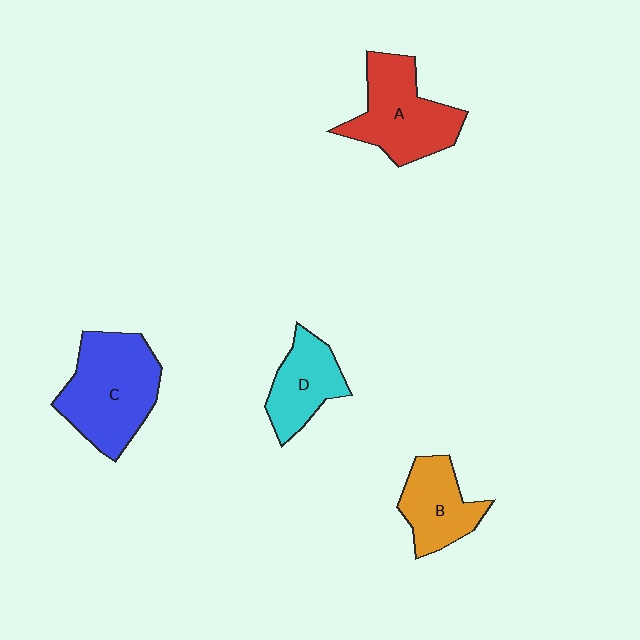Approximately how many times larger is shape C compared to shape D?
Approximately 1.7 times.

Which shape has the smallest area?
Shape D (cyan).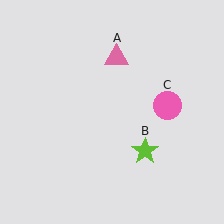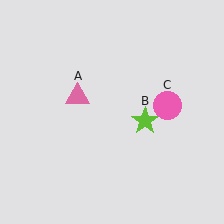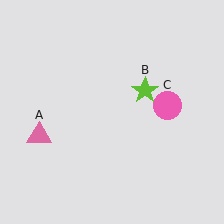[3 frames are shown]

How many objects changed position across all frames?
2 objects changed position: pink triangle (object A), lime star (object B).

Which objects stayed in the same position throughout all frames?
Pink circle (object C) remained stationary.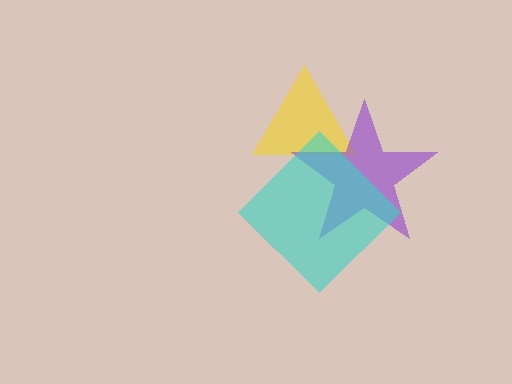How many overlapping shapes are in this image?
There are 3 overlapping shapes in the image.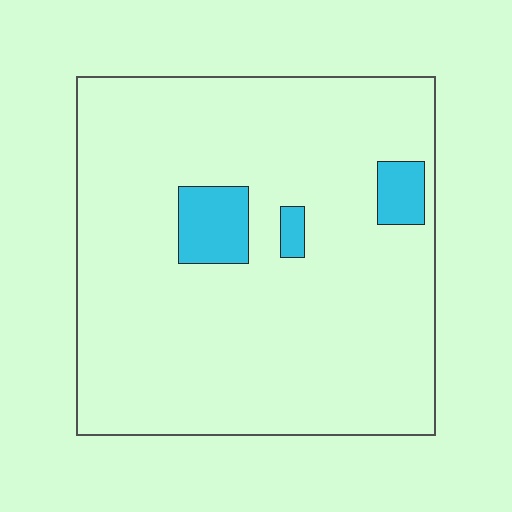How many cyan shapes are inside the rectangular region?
3.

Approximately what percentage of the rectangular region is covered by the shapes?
Approximately 10%.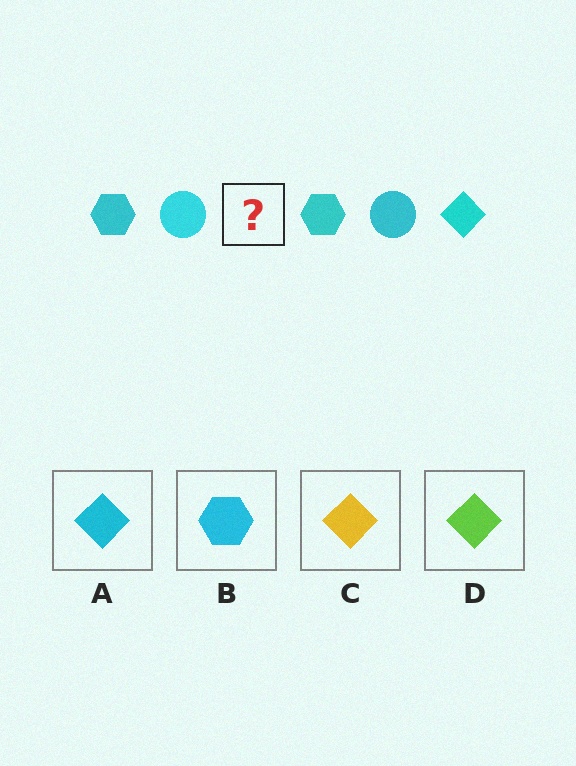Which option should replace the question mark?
Option A.